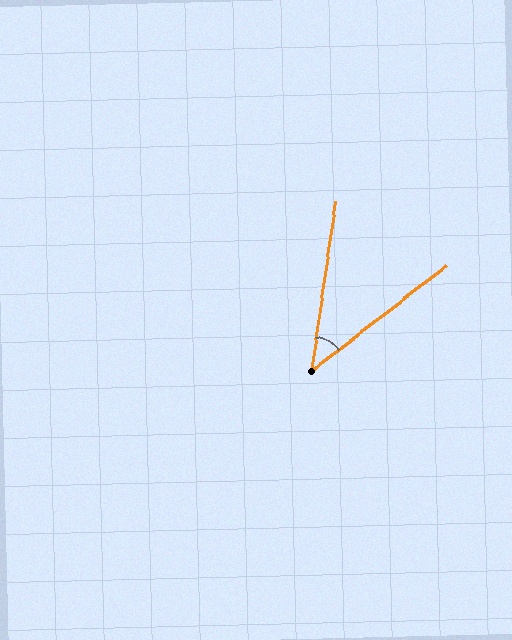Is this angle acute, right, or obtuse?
It is acute.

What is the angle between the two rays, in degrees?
Approximately 44 degrees.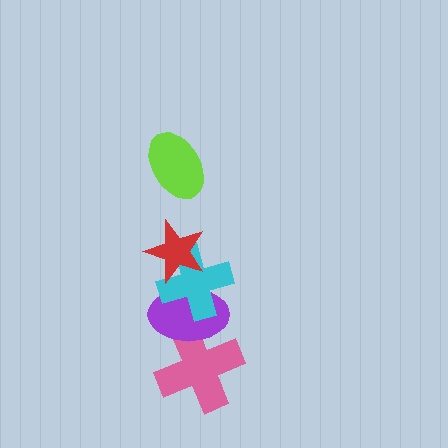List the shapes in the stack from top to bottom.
From top to bottom: the lime ellipse, the red star, the cyan cross, the purple ellipse, the pink cross.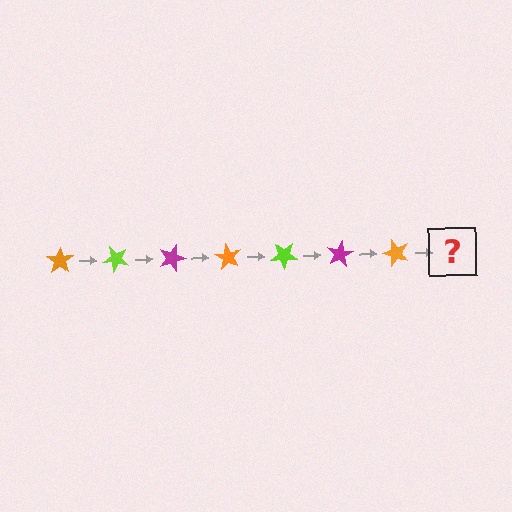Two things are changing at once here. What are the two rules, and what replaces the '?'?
The two rules are that it rotates 45 degrees each step and the color cycles through orange, lime, and magenta. The '?' should be a lime star, rotated 315 degrees from the start.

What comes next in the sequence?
The next element should be a lime star, rotated 315 degrees from the start.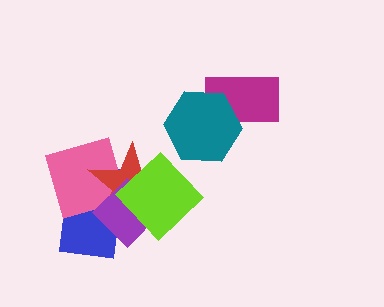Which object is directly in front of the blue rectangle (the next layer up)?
The pink diamond is directly in front of the blue rectangle.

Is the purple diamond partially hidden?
Yes, it is partially covered by another shape.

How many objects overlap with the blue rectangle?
4 objects overlap with the blue rectangle.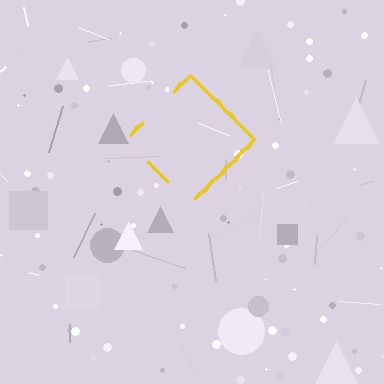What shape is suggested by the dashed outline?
The dashed outline suggests a diamond.